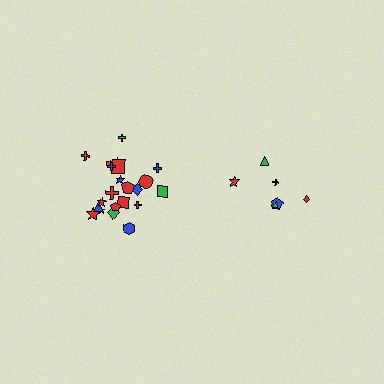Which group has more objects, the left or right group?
The left group.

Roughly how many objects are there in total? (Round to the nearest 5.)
Roughly 30 objects in total.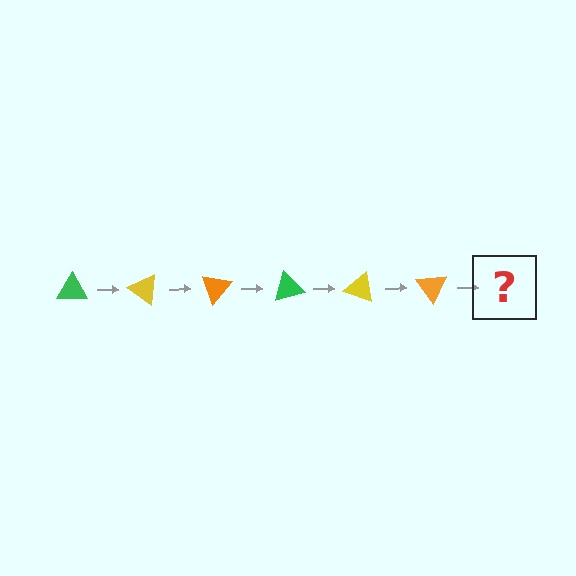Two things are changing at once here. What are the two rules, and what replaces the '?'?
The two rules are that it rotates 35 degrees each step and the color cycles through green, yellow, and orange. The '?' should be a green triangle, rotated 210 degrees from the start.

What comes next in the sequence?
The next element should be a green triangle, rotated 210 degrees from the start.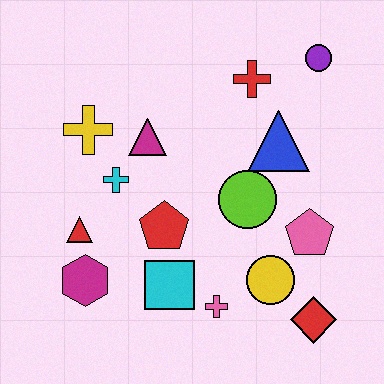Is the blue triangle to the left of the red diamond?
Yes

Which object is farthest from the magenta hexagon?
The purple circle is farthest from the magenta hexagon.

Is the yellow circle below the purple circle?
Yes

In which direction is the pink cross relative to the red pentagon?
The pink cross is below the red pentagon.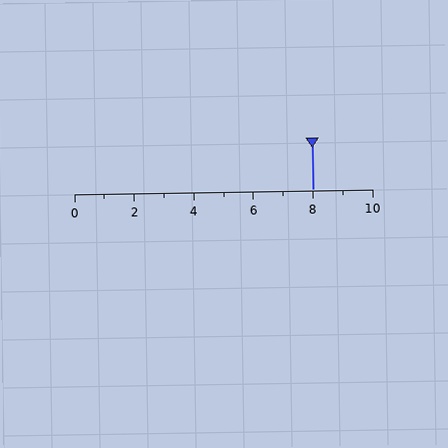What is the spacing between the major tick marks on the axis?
The major ticks are spaced 2 apart.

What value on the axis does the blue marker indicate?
The marker indicates approximately 8.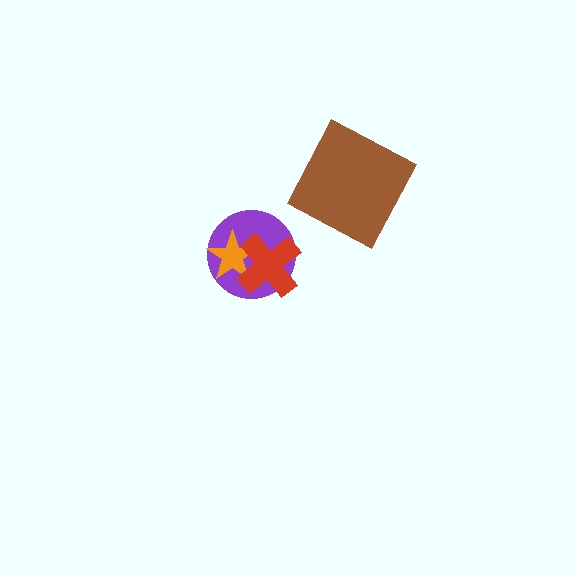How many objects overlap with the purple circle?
2 objects overlap with the purple circle.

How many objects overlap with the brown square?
0 objects overlap with the brown square.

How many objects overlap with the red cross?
2 objects overlap with the red cross.